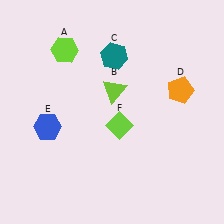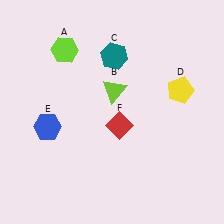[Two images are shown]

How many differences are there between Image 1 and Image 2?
There are 2 differences between the two images.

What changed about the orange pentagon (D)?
In Image 1, D is orange. In Image 2, it changed to yellow.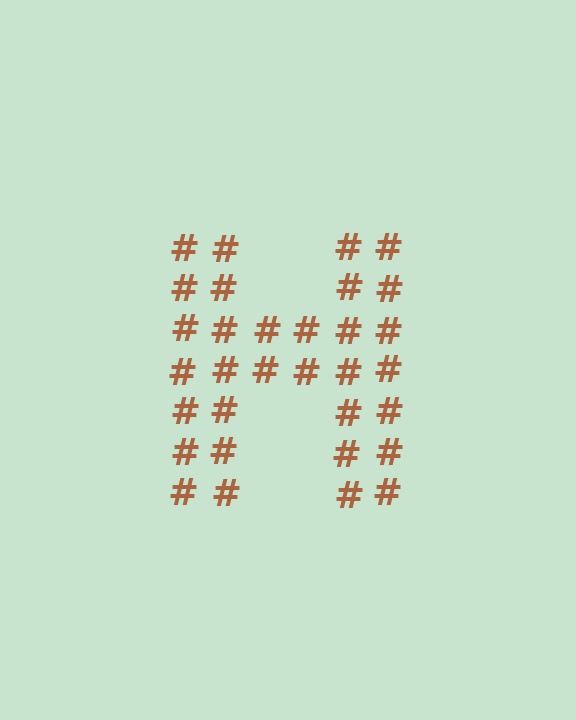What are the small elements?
The small elements are hash symbols.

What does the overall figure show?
The overall figure shows the letter H.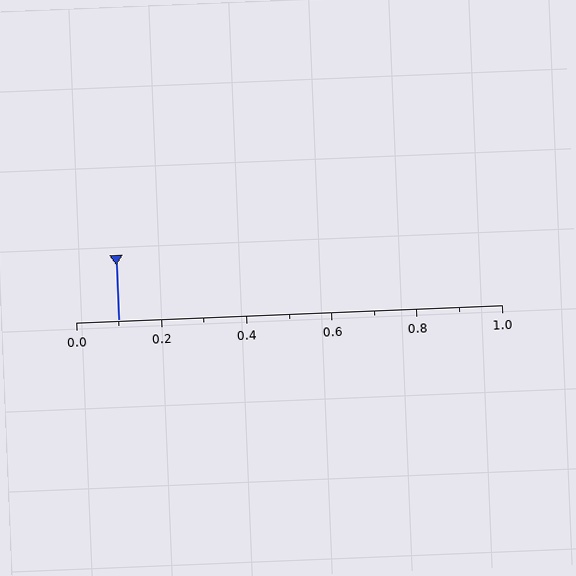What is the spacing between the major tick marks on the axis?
The major ticks are spaced 0.2 apart.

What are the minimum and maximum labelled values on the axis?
The axis runs from 0.0 to 1.0.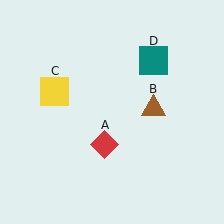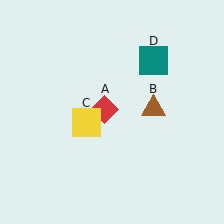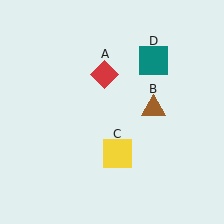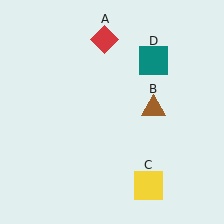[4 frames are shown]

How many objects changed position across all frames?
2 objects changed position: red diamond (object A), yellow square (object C).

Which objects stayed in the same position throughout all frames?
Brown triangle (object B) and teal square (object D) remained stationary.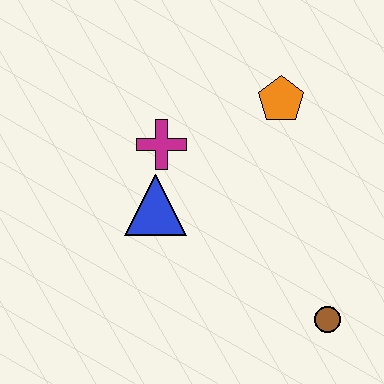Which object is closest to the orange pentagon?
The magenta cross is closest to the orange pentagon.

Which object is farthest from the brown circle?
The magenta cross is farthest from the brown circle.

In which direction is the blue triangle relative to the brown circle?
The blue triangle is to the left of the brown circle.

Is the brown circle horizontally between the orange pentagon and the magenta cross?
No